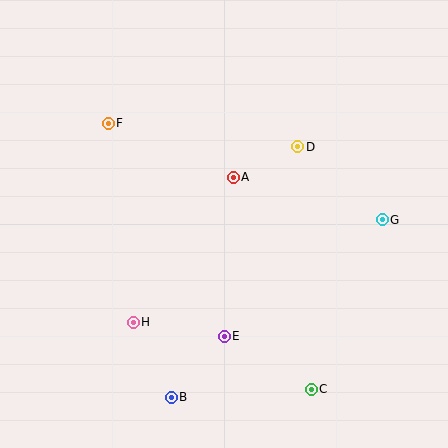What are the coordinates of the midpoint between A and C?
The midpoint between A and C is at (272, 283).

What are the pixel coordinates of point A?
Point A is at (233, 177).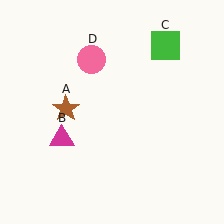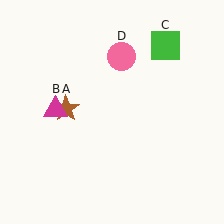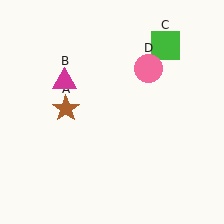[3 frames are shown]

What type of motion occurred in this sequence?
The magenta triangle (object B), pink circle (object D) rotated clockwise around the center of the scene.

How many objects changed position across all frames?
2 objects changed position: magenta triangle (object B), pink circle (object D).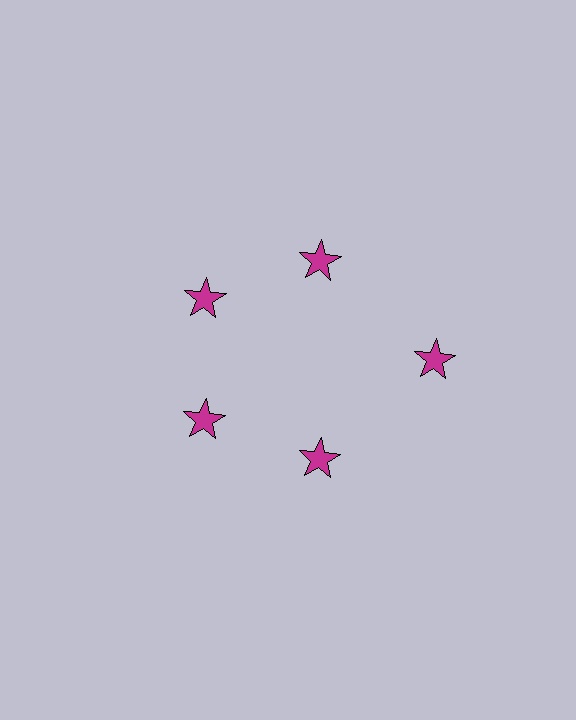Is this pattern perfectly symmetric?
No. The 5 magenta stars are arranged in a ring, but one element near the 3 o'clock position is pushed outward from the center, breaking the 5-fold rotational symmetry.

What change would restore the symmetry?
The symmetry would be restored by moving it inward, back onto the ring so that all 5 stars sit at equal angles and equal distance from the center.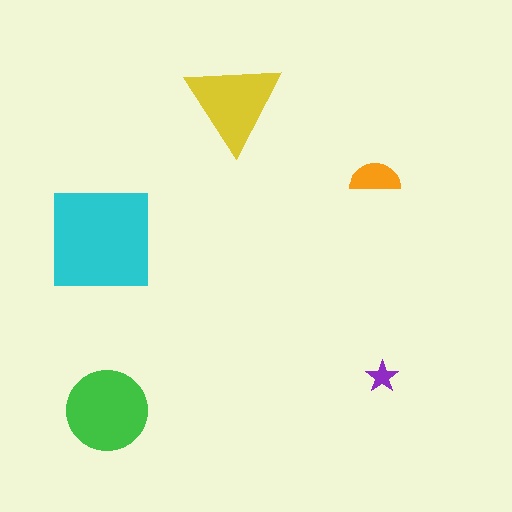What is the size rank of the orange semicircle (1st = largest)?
4th.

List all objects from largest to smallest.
The cyan square, the green circle, the yellow triangle, the orange semicircle, the purple star.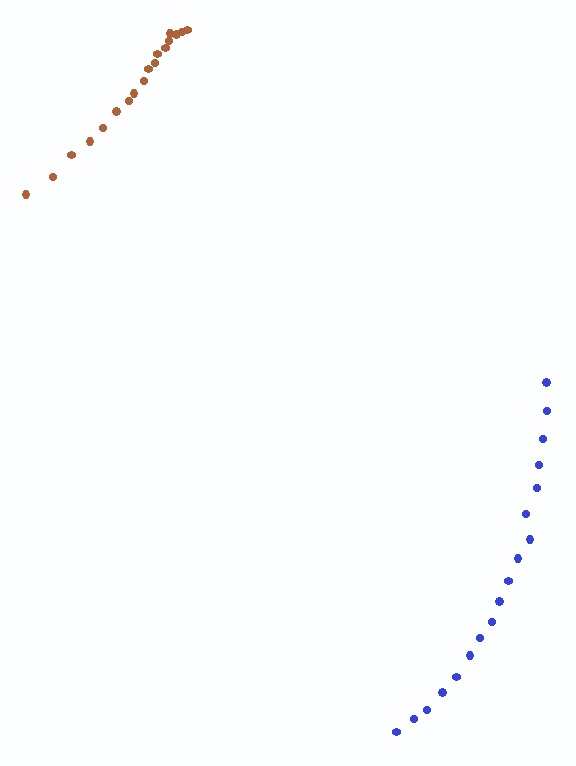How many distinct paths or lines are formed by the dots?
There are 2 distinct paths.